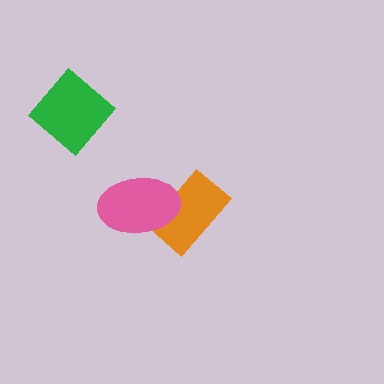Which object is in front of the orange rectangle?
The pink ellipse is in front of the orange rectangle.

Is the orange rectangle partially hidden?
Yes, it is partially covered by another shape.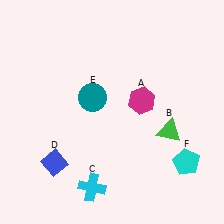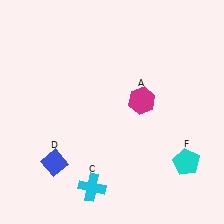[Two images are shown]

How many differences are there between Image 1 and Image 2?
There are 2 differences between the two images.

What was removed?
The green triangle (B), the teal circle (E) were removed in Image 2.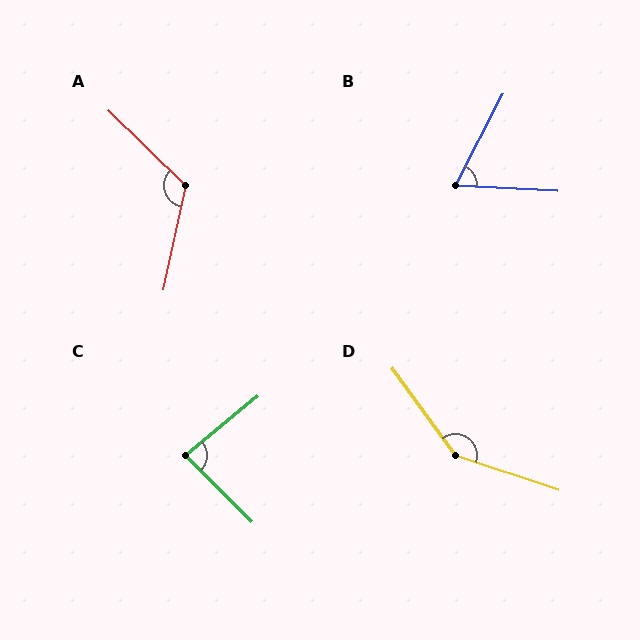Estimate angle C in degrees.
Approximately 84 degrees.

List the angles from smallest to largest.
B (66°), C (84°), A (122°), D (145°).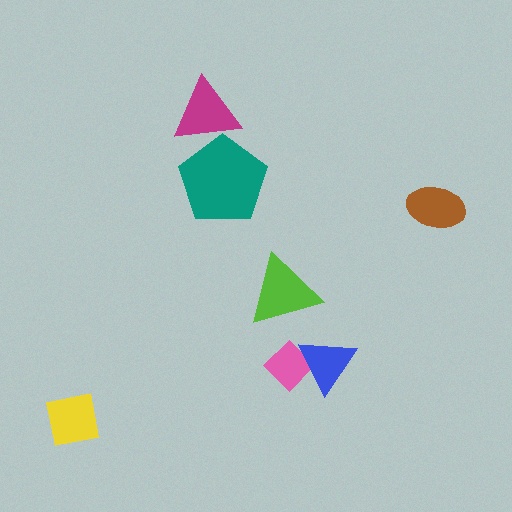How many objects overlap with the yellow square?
0 objects overlap with the yellow square.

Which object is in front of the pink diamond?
The blue triangle is in front of the pink diamond.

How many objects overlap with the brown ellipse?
0 objects overlap with the brown ellipse.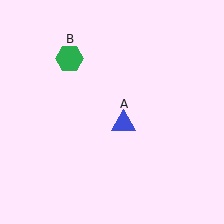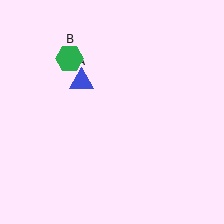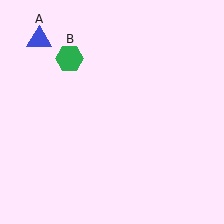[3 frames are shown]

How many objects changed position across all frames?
1 object changed position: blue triangle (object A).